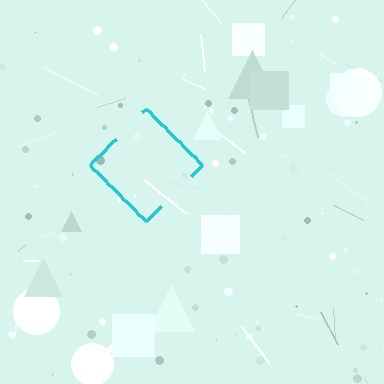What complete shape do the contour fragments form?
The contour fragments form a diamond.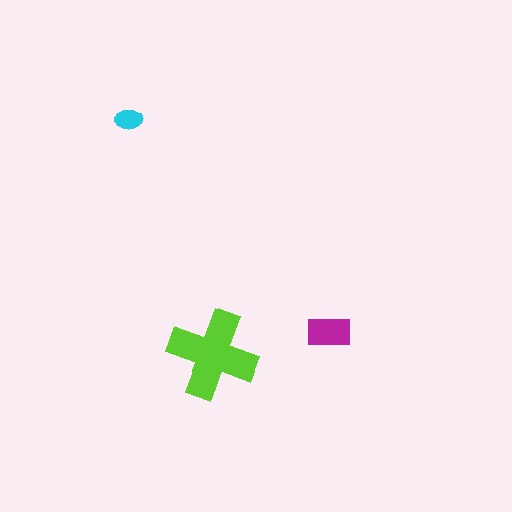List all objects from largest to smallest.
The lime cross, the magenta rectangle, the cyan ellipse.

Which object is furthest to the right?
The magenta rectangle is rightmost.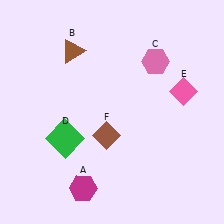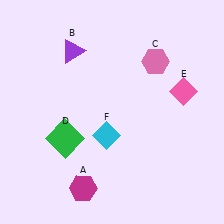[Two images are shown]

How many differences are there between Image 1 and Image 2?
There are 2 differences between the two images.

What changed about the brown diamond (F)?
In Image 1, F is brown. In Image 2, it changed to cyan.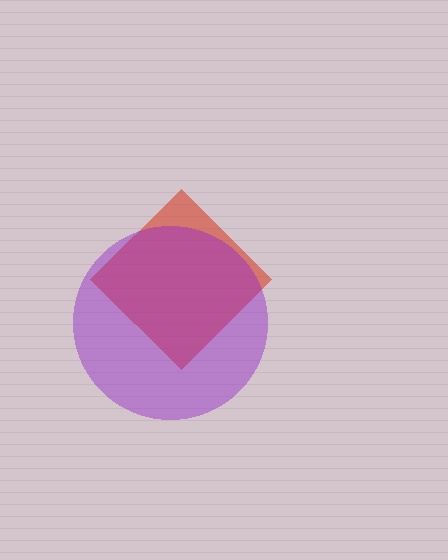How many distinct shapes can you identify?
There are 2 distinct shapes: a red diamond, a purple circle.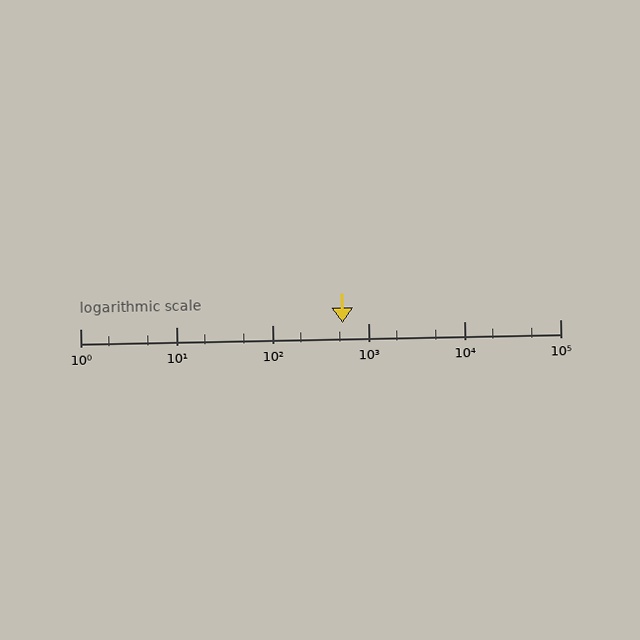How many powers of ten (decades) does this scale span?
The scale spans 5 decades, from 1 to 100000.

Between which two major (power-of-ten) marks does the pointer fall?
The pointer is between 100 and 1000.